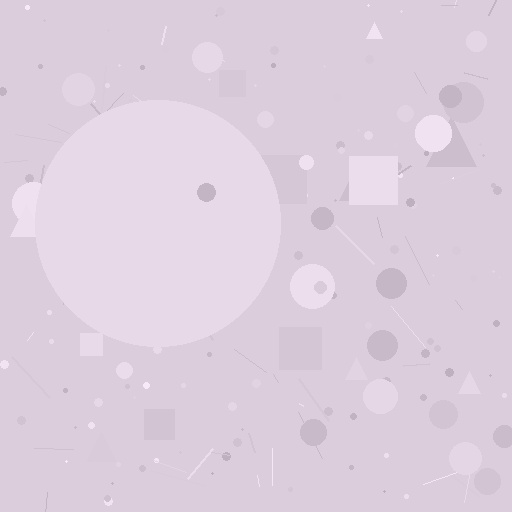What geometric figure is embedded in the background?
A circle is embedded in the background.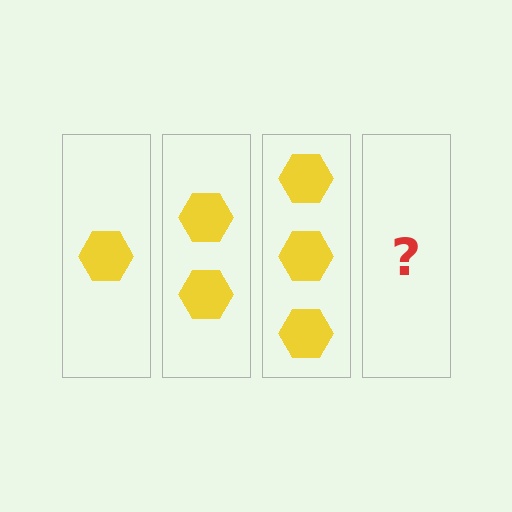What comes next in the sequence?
The next element should be 4 hexagons.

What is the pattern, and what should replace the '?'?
The pattern is that each step adds one more hexagon. The '?' should be 4 hexagons.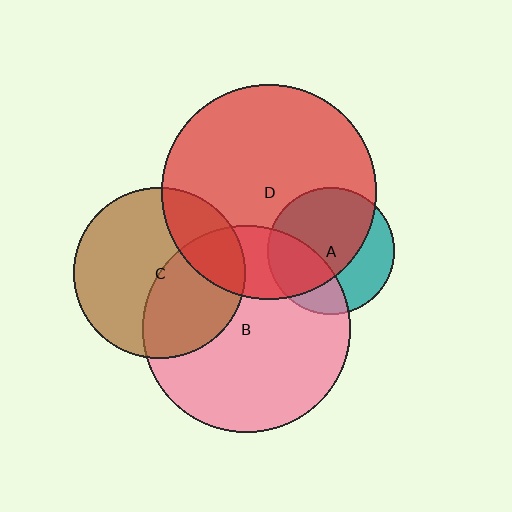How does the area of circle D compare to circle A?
Approximately 2.9 times.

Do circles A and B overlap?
Yes.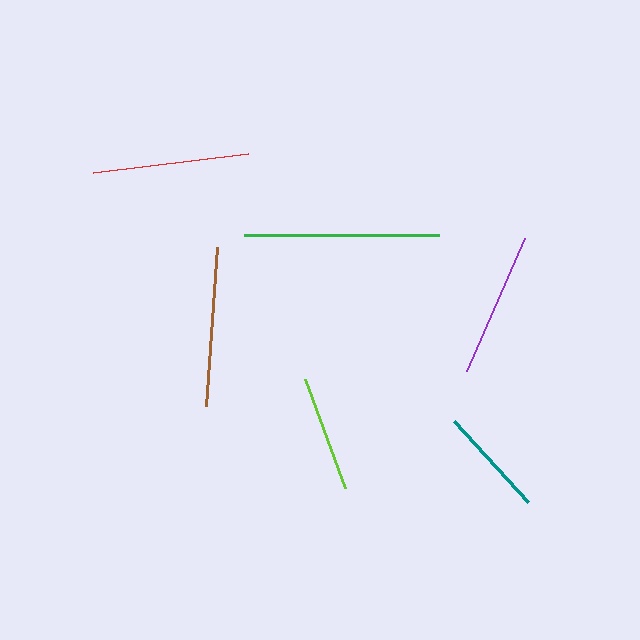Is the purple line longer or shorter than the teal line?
The purple line is longer than the teal line.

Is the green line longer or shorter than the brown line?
The green line is longer than the brown line.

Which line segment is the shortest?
The teal line is the shortest at approximately 109 pixels.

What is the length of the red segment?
The red segment is approximately 156 pixels long.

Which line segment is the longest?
The green line is the longest at approximately 196 pixels.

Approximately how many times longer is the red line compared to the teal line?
The red line is approximately 1.4 times the length of the teal line.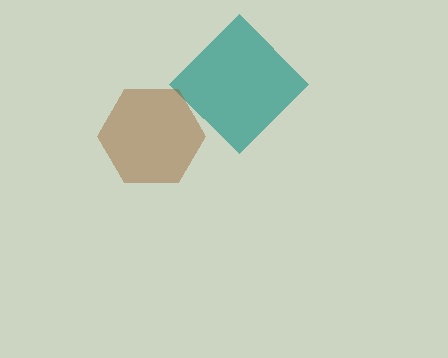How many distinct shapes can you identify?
There are 2 distinct shapes: a teal diamond, a brown hexagon.